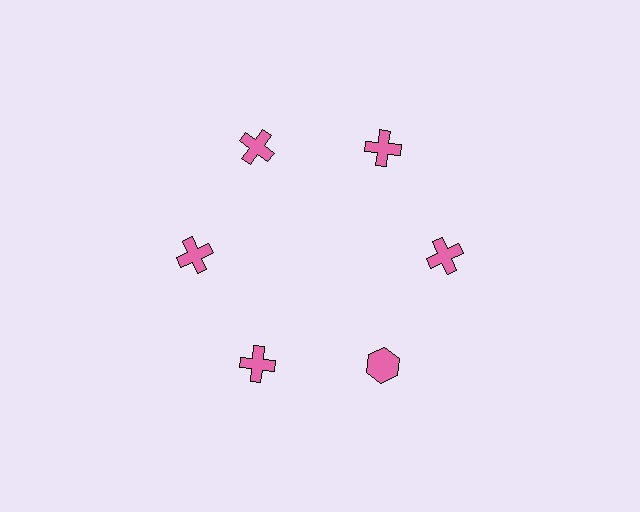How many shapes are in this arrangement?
There are 6 shapes arranged in a ring pattern.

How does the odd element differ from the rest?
It has a different shape: hexagon instead of cross.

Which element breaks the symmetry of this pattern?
The pink hexagon at roughly the 5 o'clock position breaks the symmetry. All other shapes are pink crosses.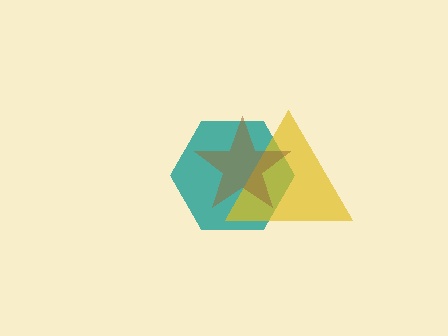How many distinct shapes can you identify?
There are 3 distinct shapes: a teal hexagon, a yellow triangle, a brown star.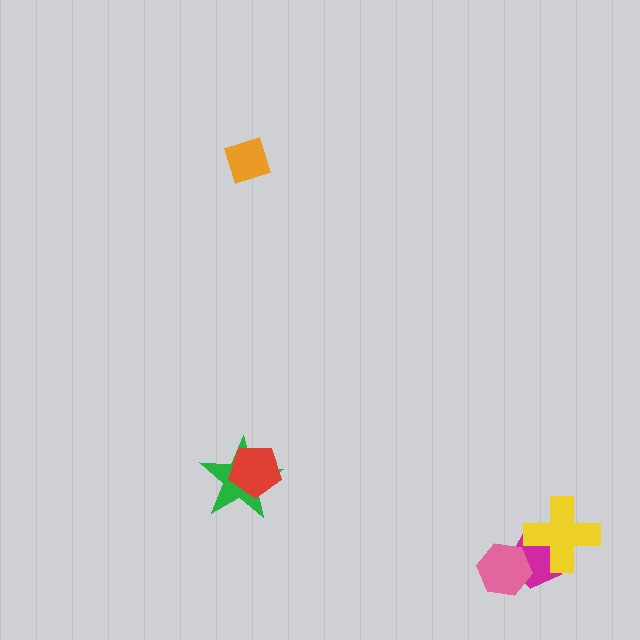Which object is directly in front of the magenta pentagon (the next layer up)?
The yellow cross is directly in front of the magenta pentagon.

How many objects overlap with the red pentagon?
1 object overlaps with the red pentagon.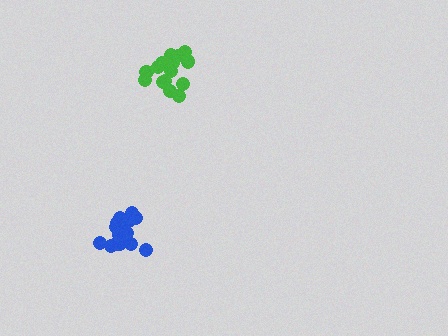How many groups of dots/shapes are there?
There are 2 groups.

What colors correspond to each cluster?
The clusters are colored: green, blue.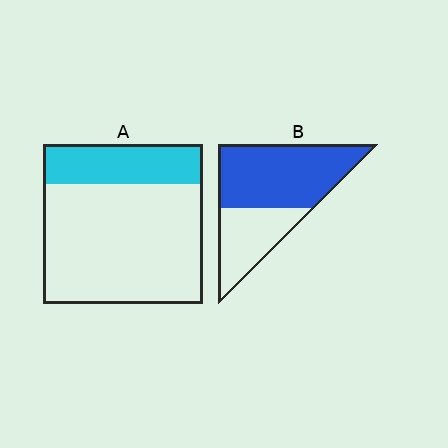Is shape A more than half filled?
No.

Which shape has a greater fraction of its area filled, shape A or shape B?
Shape B.